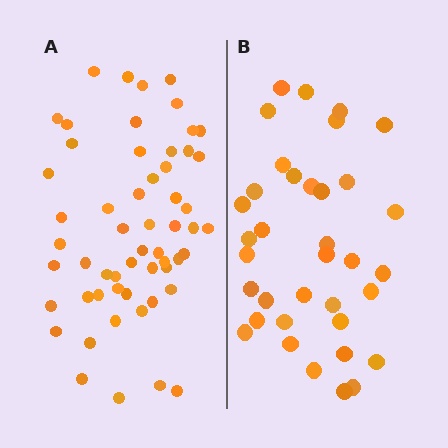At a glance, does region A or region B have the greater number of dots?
Region A (the left region) has more dots.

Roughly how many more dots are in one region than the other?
Region A has approximately 20 more dots than region B.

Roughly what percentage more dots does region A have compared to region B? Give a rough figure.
About 55% more.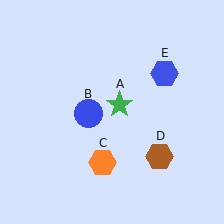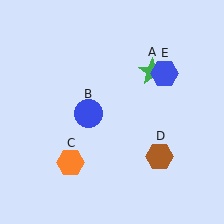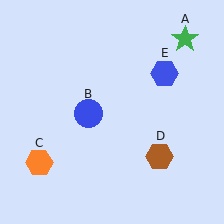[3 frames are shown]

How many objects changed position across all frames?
2 objects changed position: green star (object A), orange hexagon (object C).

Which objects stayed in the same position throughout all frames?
Blue circle (object B) and brown hexagon (object D) and blue hexagon (object E) remained stationary.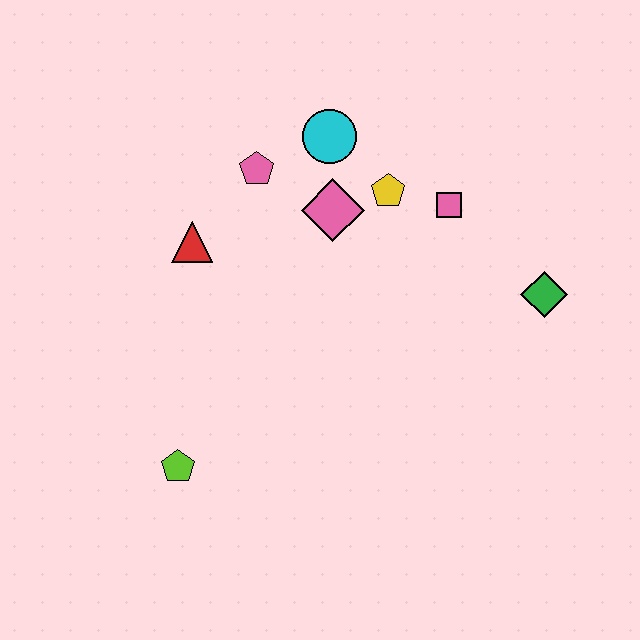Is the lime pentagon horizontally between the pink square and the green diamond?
No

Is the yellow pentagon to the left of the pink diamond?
No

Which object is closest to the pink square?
The yellow pentagon is closest to the pink square.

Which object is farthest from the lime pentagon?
The green diamond is farthest from the lime pentagon.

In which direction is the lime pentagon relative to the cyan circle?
The lime pentagon is below the cyan circle.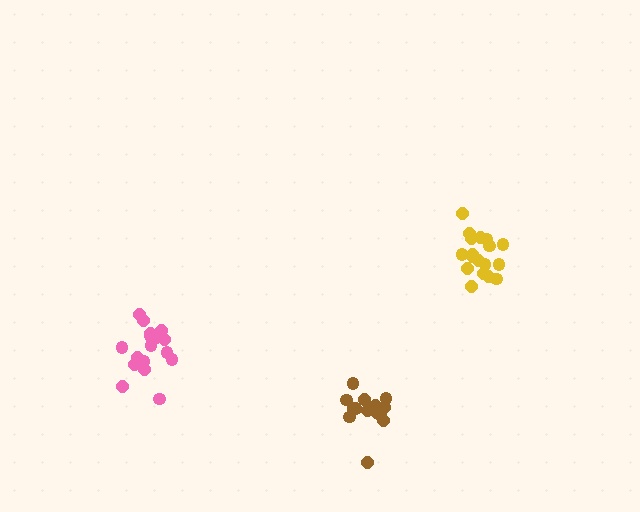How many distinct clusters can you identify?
There are 3 distinct clusters.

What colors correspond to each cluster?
The clusters are colored: brown, yellow, pink.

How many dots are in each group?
Group 1: 16 dots, Group 2: 18 dots, Group 3: 17 dots (51 total).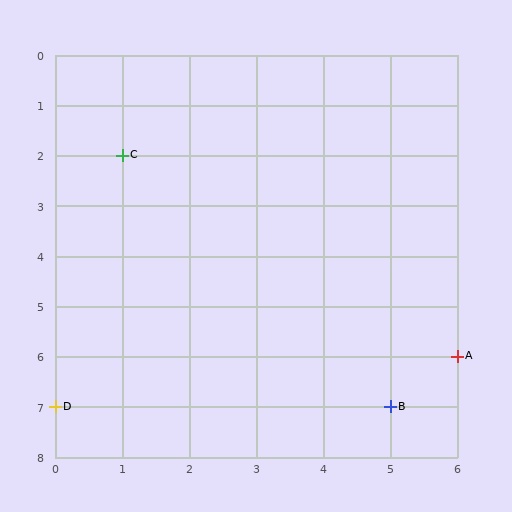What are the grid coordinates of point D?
Point D is at grid coordinates (0, 7).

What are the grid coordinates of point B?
Point B is at grid coordinates (5, 7).